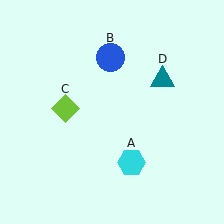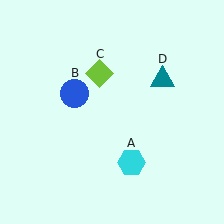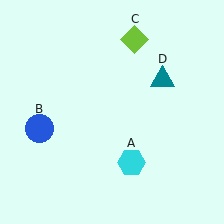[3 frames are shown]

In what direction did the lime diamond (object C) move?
The lime diamond (object C) moved up and to the right.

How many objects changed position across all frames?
2 objects changed position: blue circle (object B), lime diamond (object C).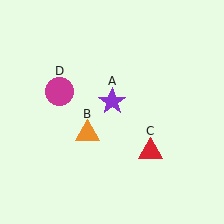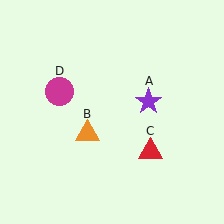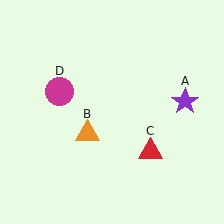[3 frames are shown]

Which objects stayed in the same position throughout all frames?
Orange triangle (object B) and red triangle (object C) and magenta circle (object D) remained stationary.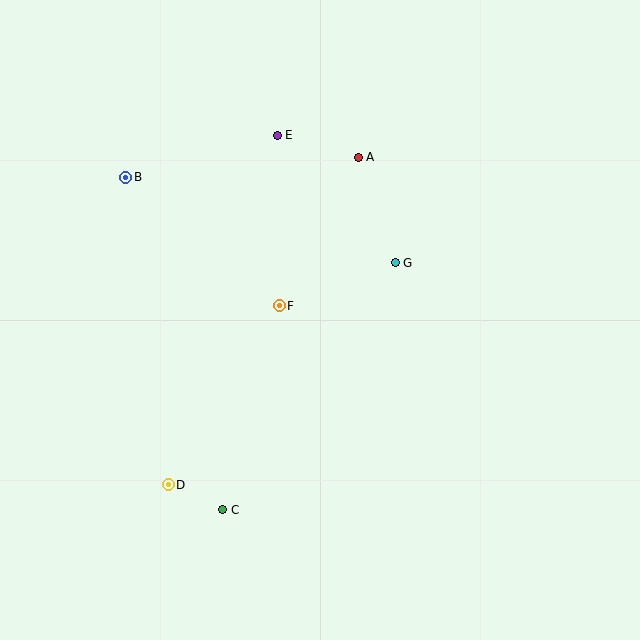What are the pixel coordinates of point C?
Point C is at (223, 510).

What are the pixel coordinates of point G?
Point G is at (395, 263).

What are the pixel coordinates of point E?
Point E is at (277, 135).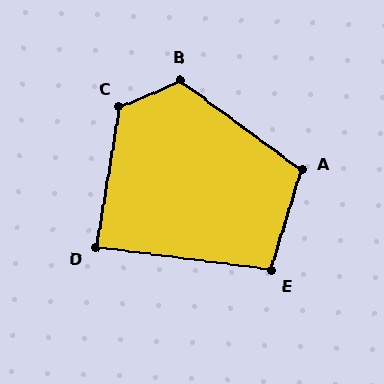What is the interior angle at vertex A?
Approximately 110 degrees (obtuse).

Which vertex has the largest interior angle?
C, at approximately 123 degrees.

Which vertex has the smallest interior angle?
D, at approximately 88 degrees.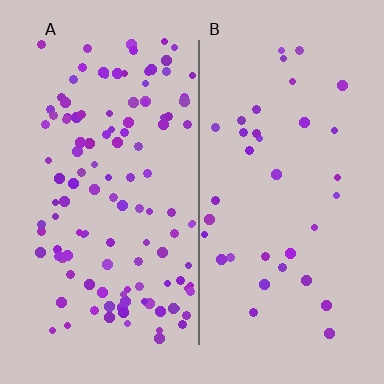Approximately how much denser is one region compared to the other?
Approximately 3.3× — region A over region B.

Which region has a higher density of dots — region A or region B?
A (the left).